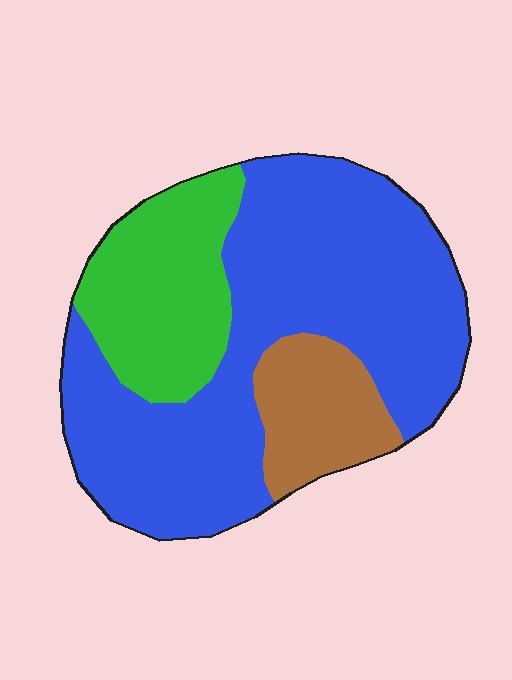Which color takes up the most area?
Blue, at roughly 65%.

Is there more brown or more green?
Green.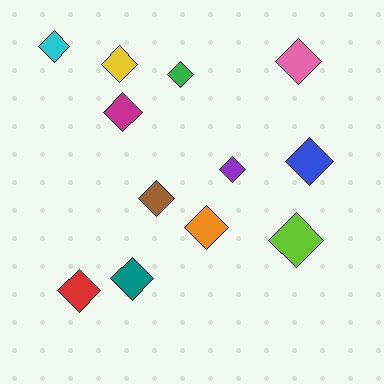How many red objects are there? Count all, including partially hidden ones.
There is 1 red object.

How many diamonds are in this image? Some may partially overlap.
There are 12 diamonds.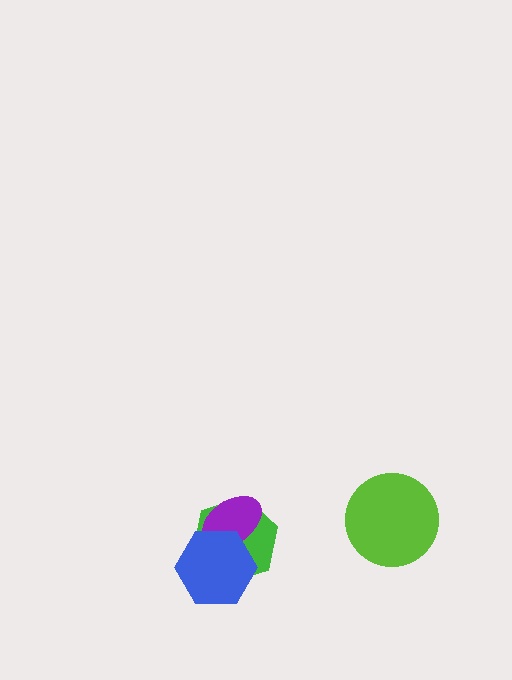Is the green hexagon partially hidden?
Yes, it is partially covered by another shape.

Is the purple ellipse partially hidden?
Yes, it is partially covered by another shape.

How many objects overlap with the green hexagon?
2 objects overlap with the green hexagon.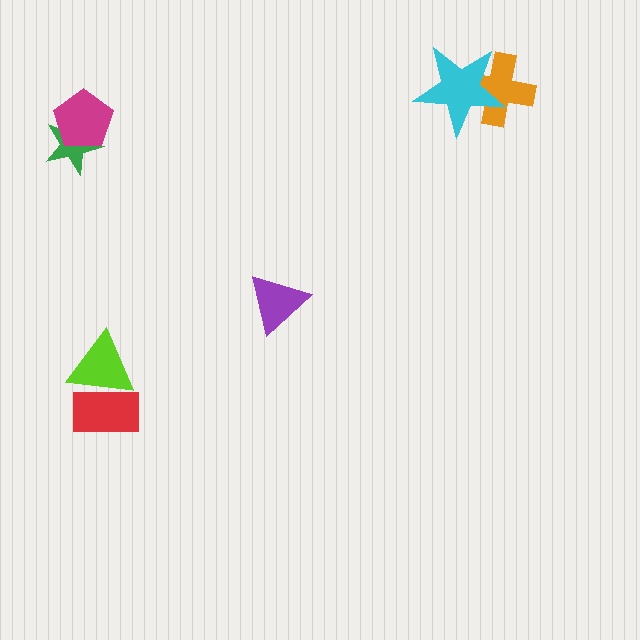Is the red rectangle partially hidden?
Yes, it is partially covered by another shape.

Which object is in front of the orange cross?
The cyan star is in front of the orange cross.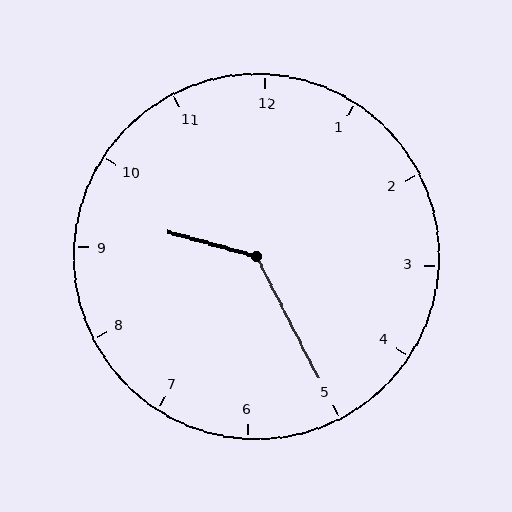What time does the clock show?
9:25.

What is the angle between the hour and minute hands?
Approximately 132 degrees.